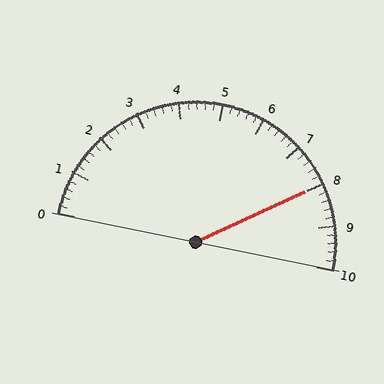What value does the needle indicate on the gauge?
The needle indicates approximately 8.0.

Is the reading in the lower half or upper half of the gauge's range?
The reading is in the upper half of the range (0 to 10).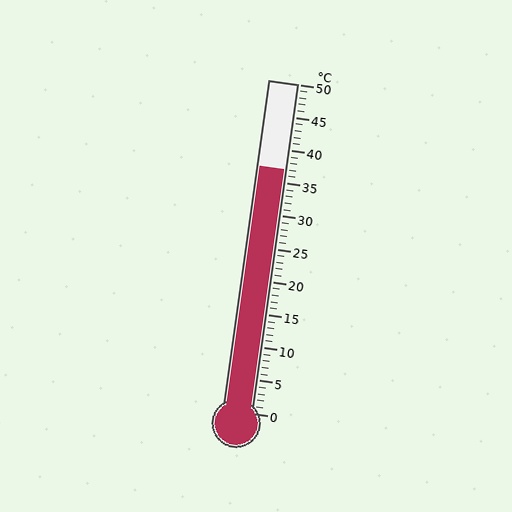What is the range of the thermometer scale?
The thermometer scale ranges from 0°C to 50°C.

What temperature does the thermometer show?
The thermometer shows approximately 37°C.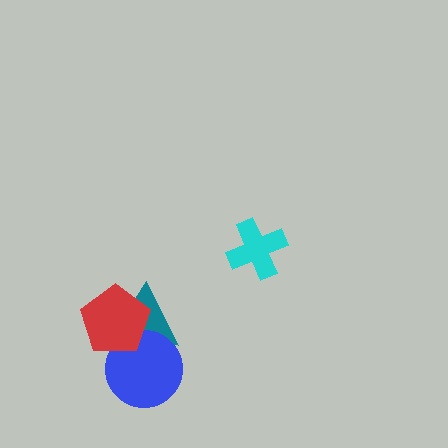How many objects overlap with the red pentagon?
2 objects overlap with the red pentagon.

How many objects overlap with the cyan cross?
0 objects overlap with the cyan cross.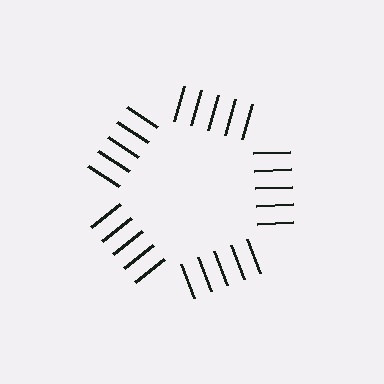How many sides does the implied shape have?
5 sides — the line-ends trace a pentagon.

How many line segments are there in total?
25 — 5 along each of the 5 edges.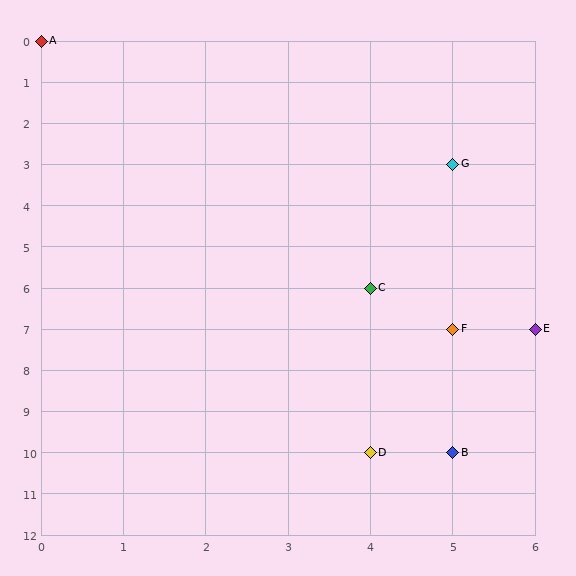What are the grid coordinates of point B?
Point B is at grid coordinates (5, 10).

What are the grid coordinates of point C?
Point C is at grid coordinates (4, 6).